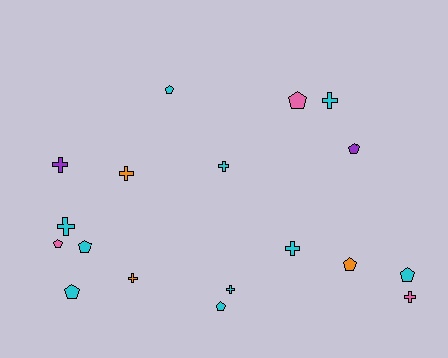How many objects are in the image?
There are 18 objects.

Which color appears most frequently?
Cyan, with 10 objects.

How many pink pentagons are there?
There are 2 pink pentagons.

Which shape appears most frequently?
Cross, with 9 objects.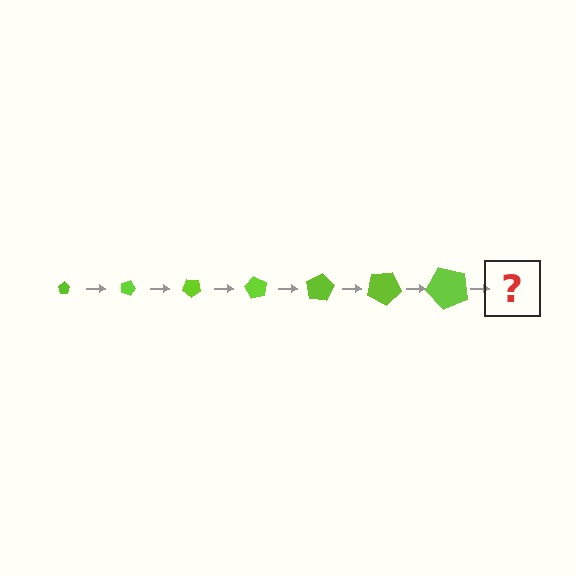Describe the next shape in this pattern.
It should be a pentagon, larger than the previous one and rotated 140 degrees from the start.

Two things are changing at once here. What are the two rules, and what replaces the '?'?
The two rules are that the pentagon grows larger each step and it rotates 20 degrees each step. The '?' should be a pentagon, larger than the previous one and rotated 140 degrees from the start.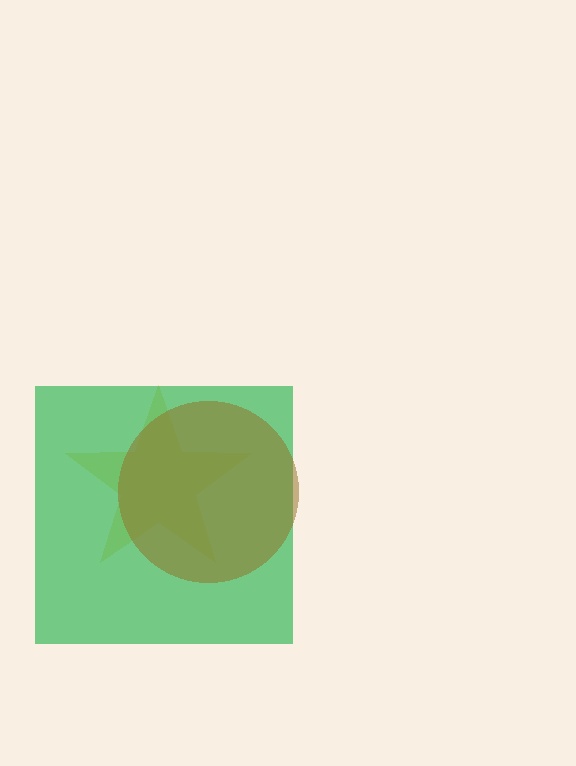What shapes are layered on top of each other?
The layered shapes are: a yellow star, a green square, a brown circle.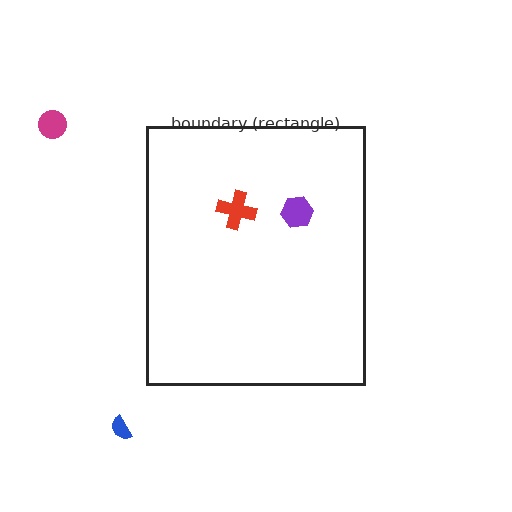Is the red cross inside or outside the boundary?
Inside.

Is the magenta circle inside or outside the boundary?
Outside.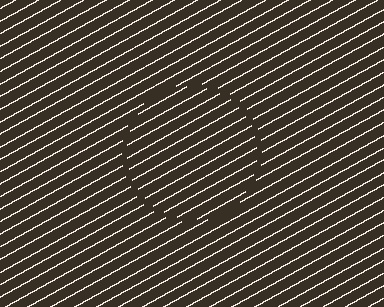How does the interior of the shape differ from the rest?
The interior of the shape contains the same grating, shifted by half a period — the contour is defined by the phase discontinuity where line-ends from the inner and outer gratings abut.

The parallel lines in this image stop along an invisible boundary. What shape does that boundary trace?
An illusory circle. The interior of the shape contains the same grating, shifted by half a period — the contour is defined by the phase discontinuity where line-ends from the inner and outer gratings abut.